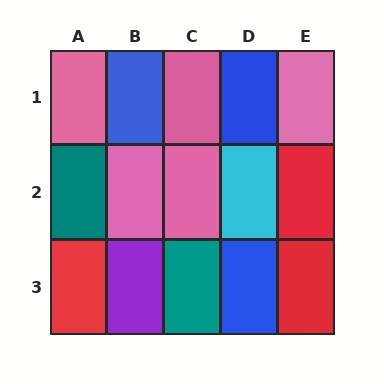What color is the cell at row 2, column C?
Pink.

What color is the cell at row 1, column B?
Blue.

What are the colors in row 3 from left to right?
Red, purple, teal, blue, red.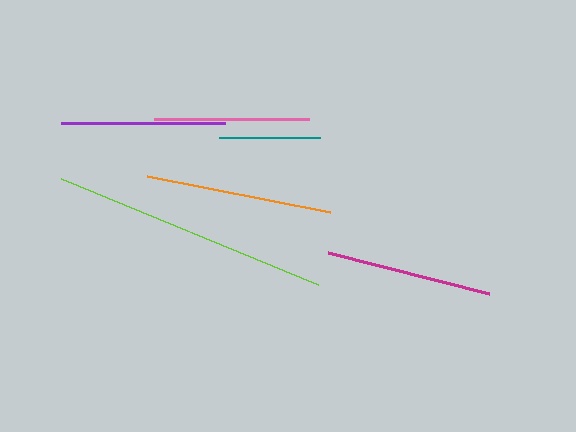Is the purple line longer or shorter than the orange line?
The orange line is longer than the purple line.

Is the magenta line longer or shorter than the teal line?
The magenta line is longer than the teal line.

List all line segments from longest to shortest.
From longest to shortest: lime, orange, magenta, purple, pink, teal.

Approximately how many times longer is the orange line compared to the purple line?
The orange line is approximately 1.1 times the length of the purple line.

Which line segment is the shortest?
The teal line is the shortest at approximately 101 pixels.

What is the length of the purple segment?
The purple segment is approximately 164 pixels long.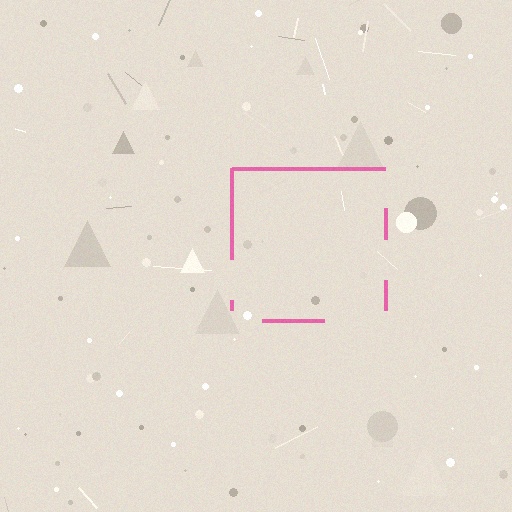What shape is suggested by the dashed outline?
The dashed outline suggests a square.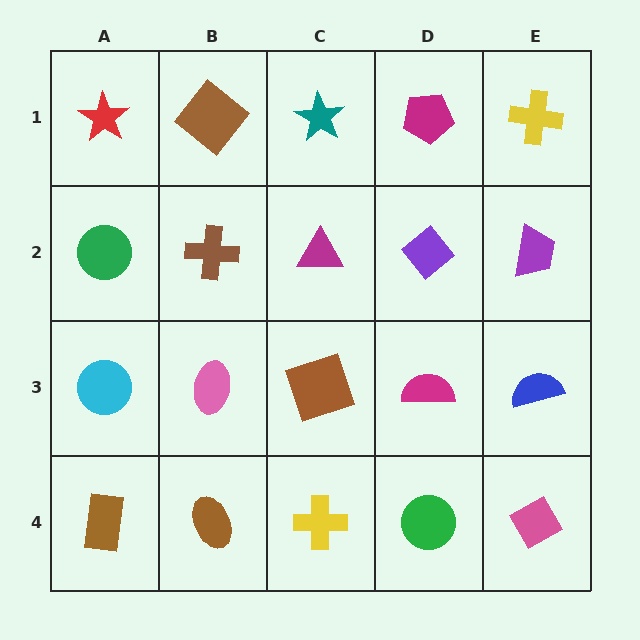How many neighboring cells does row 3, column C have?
4.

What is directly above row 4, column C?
A brown square.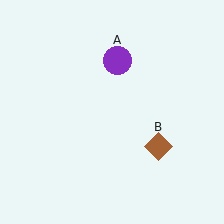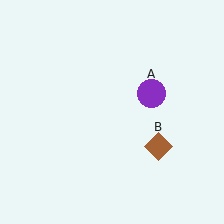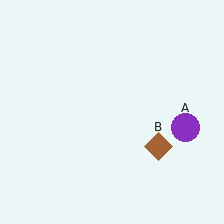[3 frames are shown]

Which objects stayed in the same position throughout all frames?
Brown diamond (object B) remained stationary.